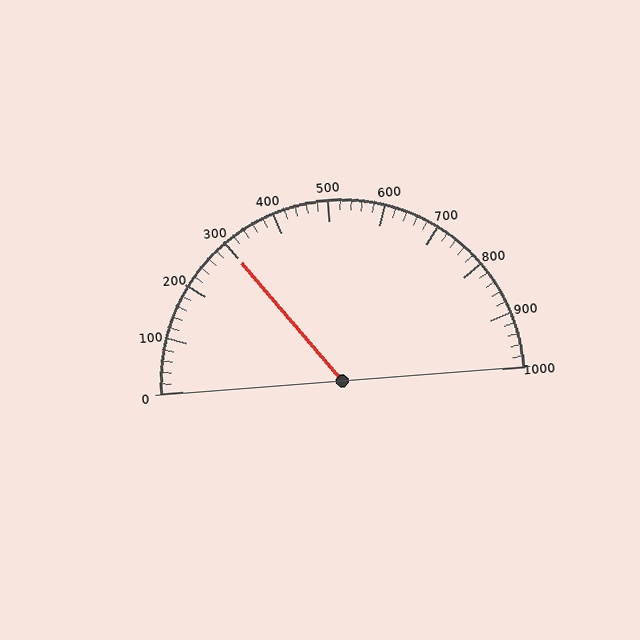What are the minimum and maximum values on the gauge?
The gauge ranges from 0 to 1000.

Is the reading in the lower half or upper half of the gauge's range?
The reading is in the lower half of the range (0 to 1000).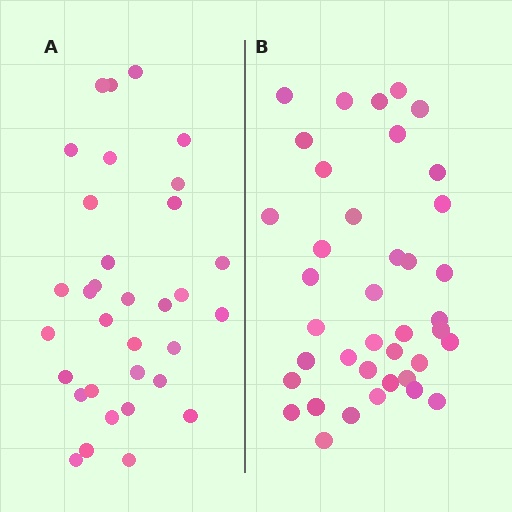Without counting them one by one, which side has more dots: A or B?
Region B (the right region) has more dots.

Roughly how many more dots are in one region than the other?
Region B has about 6 more dots than region A.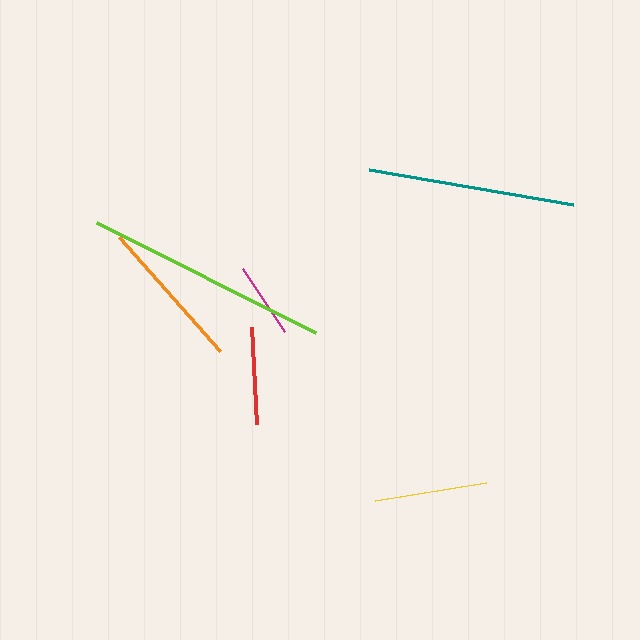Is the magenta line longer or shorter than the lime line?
The lime line is longer than the magenta line.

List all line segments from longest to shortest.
From longest to shortest: lime, teal, orange, yellow, red, magenta.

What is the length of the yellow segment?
The yellow segment is approximately 113 pixels long.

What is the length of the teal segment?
The teal segment is approximately 207 pixels long.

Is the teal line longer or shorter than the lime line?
The lime line is longer than the teal line.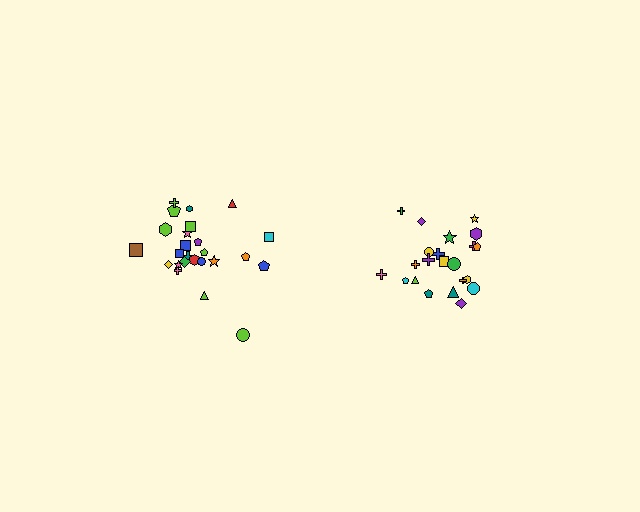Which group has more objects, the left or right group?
The left group.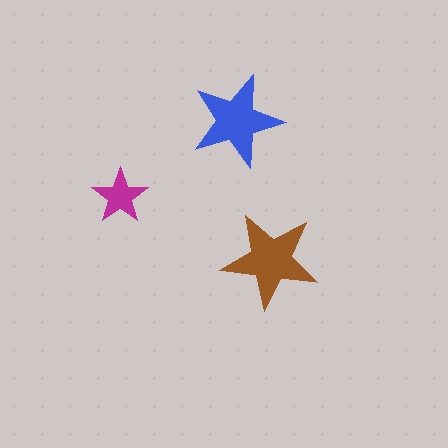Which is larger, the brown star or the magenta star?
The brown one.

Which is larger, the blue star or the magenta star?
The blue one.